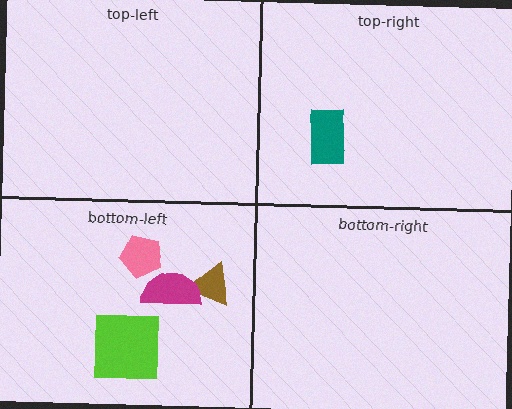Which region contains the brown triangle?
The bottom-left region.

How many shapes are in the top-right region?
1.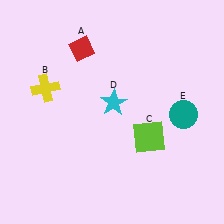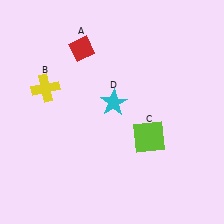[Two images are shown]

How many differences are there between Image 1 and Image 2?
There is 1 difference between the two images.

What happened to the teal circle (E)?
The teal circle (E) was removed in Image 2. It was in the bottom-right area of Image 1.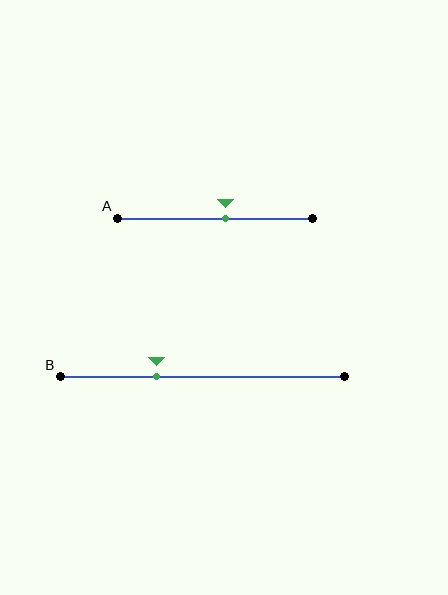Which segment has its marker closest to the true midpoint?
Segment A has its marker closest to the true midpoint.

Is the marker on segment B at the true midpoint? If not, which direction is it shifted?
No, the marker on segment B is shifted to the left by about 16% of the segment length.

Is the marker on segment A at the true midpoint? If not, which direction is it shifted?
No, the marker on segment A is shifted to the right by about 6% of the segment length.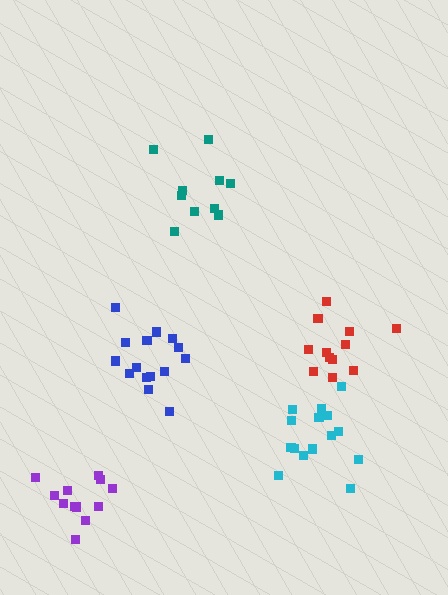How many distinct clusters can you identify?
There are 5 distinct clusters.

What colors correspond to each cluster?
The clusters are colored: cyan, teal, purple, blue, red.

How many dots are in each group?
Group 1: 15 dots, Group 2: 10 dots, Group 3: 12 dots, Group 4: 15 dots, Group 5: 12 dots (64 total).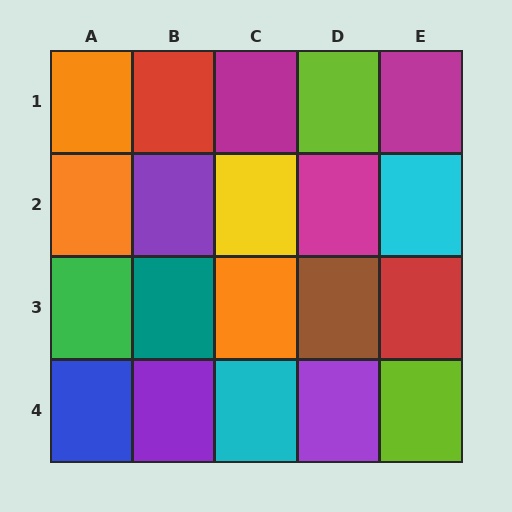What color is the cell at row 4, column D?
Purple.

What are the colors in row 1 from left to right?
Orange, red, magenta, lime, magenta.